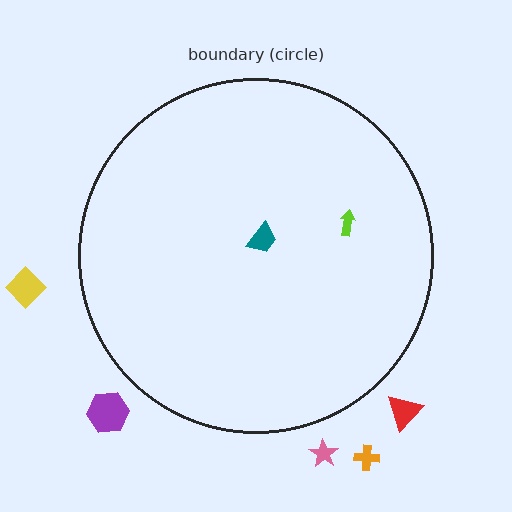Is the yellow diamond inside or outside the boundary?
Outside.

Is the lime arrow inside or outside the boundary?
Inside.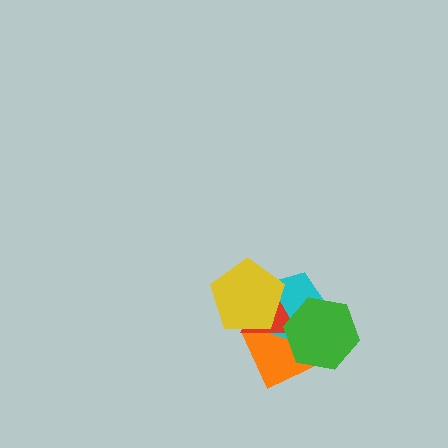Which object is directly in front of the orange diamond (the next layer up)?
The cyan pentagon is directly in front of the orange diamond.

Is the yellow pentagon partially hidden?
No, no other shape covers it.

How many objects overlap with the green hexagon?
3 objects overlap with the green hexagon.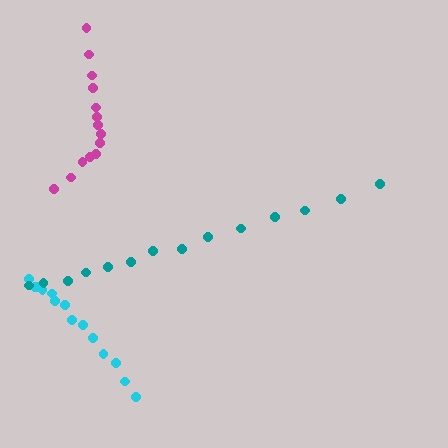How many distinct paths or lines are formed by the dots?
There are 3 distinct paths.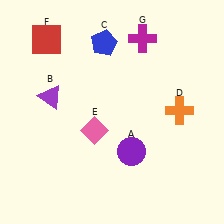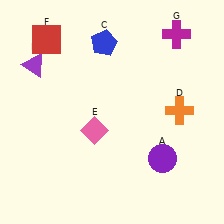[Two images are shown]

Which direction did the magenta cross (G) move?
The magenta cross (G) moved right.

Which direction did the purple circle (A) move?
The purple circle (A) moved right.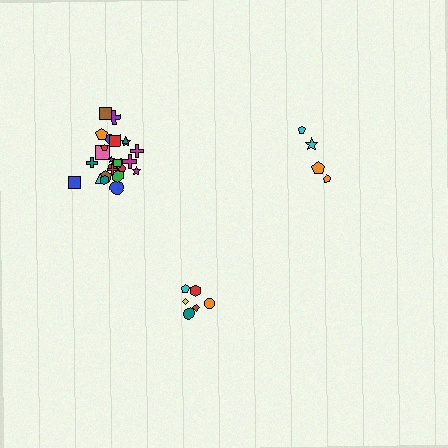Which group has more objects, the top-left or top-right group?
The top-left group.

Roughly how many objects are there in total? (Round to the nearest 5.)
Roughly 35 objects in total.